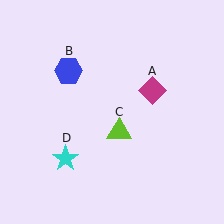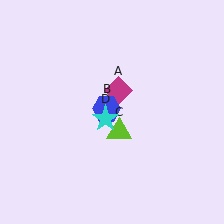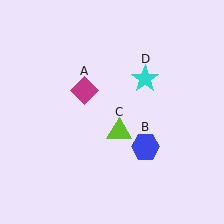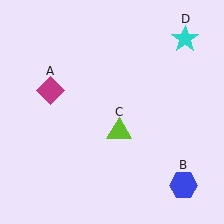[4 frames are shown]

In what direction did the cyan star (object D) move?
The cyan star (object D) moved up and to the right.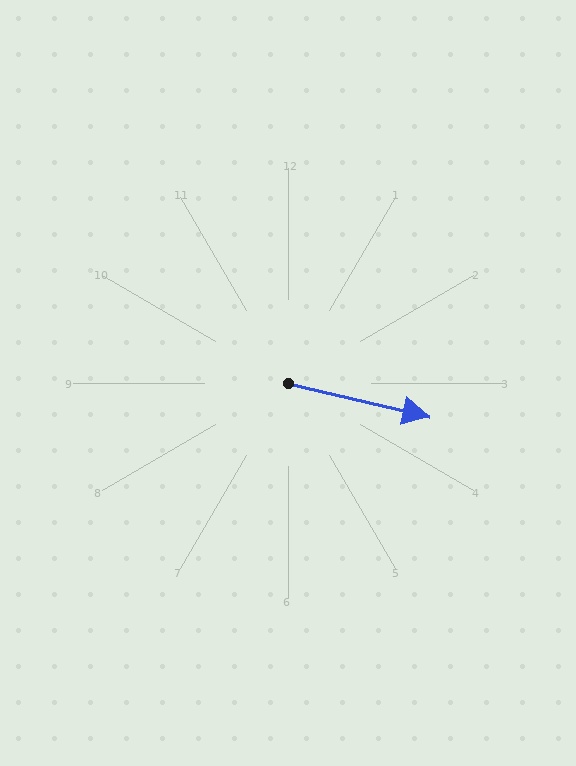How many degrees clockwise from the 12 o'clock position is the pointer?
Approximately 103 degrees.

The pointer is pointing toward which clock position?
Roughly 3 o'clock.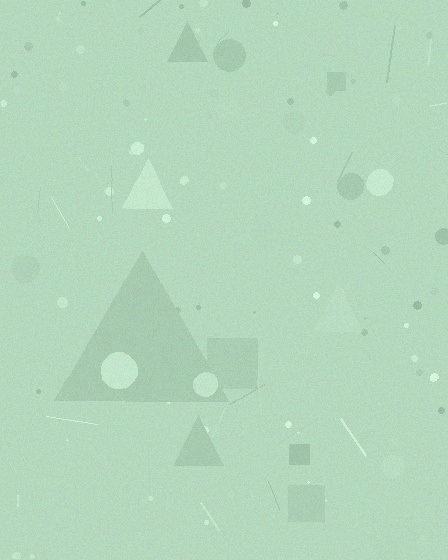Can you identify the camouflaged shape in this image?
The camouflaged shape is a triangle.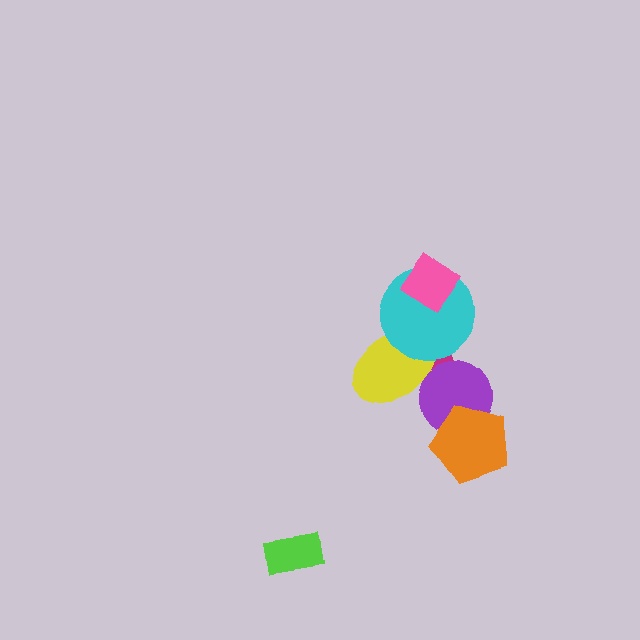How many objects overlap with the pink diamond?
1 object overlaps with the pink diamond.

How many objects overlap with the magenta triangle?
3 objects overlap with the magenta triangle.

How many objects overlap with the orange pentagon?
1 object overlaps with the orange pentagon.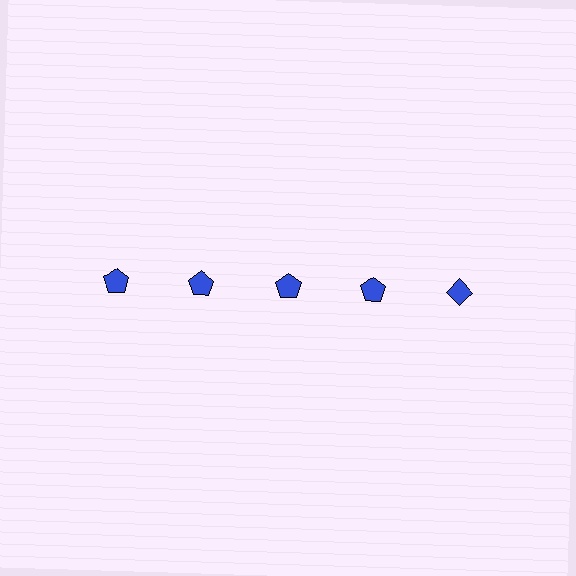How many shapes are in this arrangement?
There are 5 shapes arranged in a grid pattern.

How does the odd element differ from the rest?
It has a different shape: diamond instead of pentagon.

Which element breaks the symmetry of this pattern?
The blue diamond in the top row, rightmost column breaks the symmetry. All other shapes are blue pentagons.